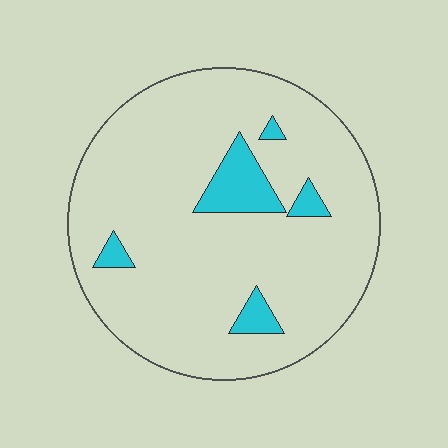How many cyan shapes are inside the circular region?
5.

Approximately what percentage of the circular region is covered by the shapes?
Approximately 10%.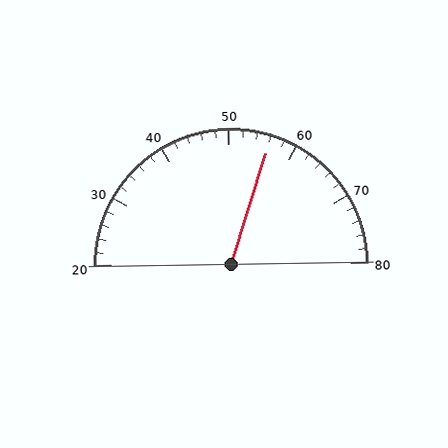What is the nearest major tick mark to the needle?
The nearest major tick mark is 60.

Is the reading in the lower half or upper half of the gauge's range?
The reading is in the upper half of the range (20 to 80).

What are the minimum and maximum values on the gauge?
The gauge ranges from 20 to 80.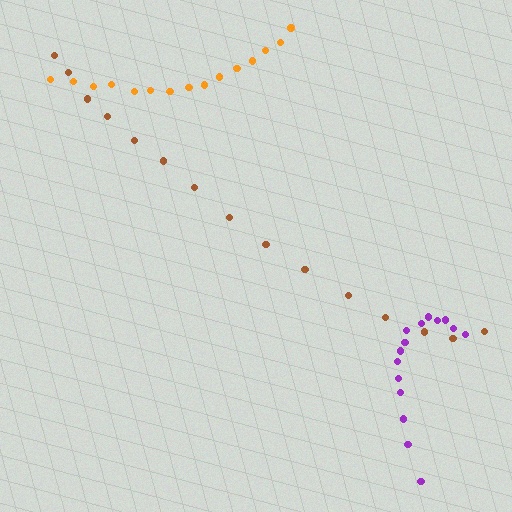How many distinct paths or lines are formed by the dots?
There are 3 distinct paths.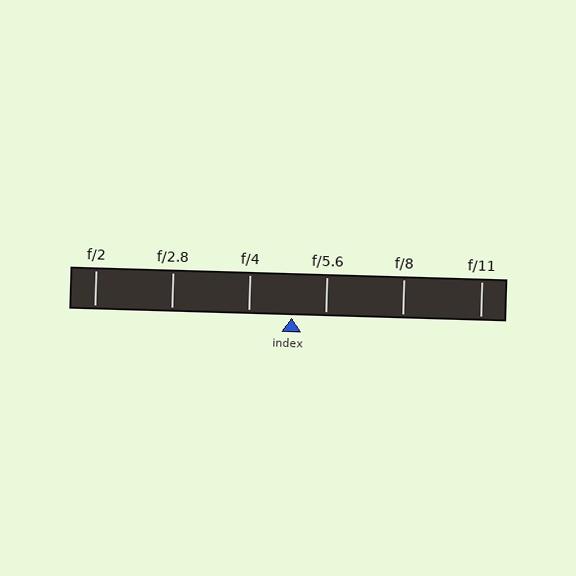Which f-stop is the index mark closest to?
The index mark is closest to f/5.6.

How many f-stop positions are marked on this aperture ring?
There are 6 f-stop positions marked.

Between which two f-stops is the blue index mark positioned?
The index mark is between f/4 and f/5.6.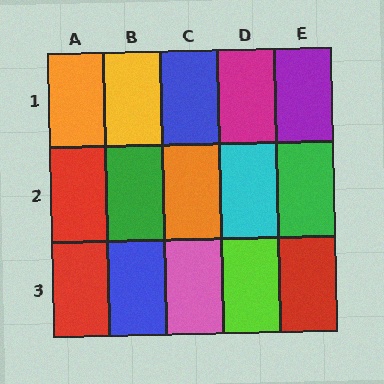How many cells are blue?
2 cells are blue.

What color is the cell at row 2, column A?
Red.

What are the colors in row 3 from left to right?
Red, blue, pink, lime, red.